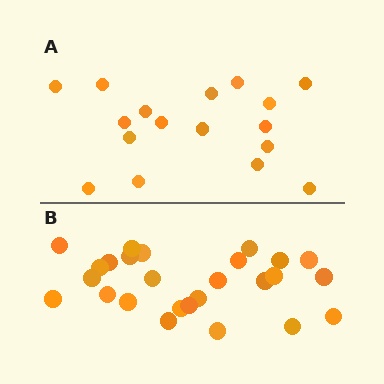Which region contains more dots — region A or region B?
Region B (the bottom region) has more dots.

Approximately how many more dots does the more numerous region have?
Region B has roughly 8 or so more dots than region A.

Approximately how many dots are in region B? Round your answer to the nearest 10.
About 30 dots. (The exact count is 26, which rounds to 30.)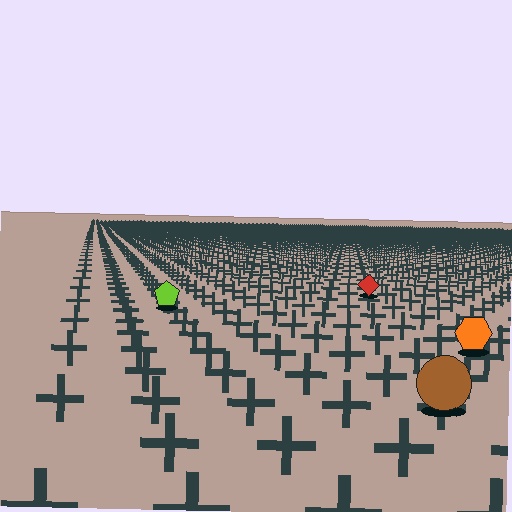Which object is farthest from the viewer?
The red diamond is farthest from the viewer. It appears smaller and the ground texture around it is denser.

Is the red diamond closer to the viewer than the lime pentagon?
No. The lime pentagon is closer — you can tell from the texture gradient: the ground texture is coarser near it.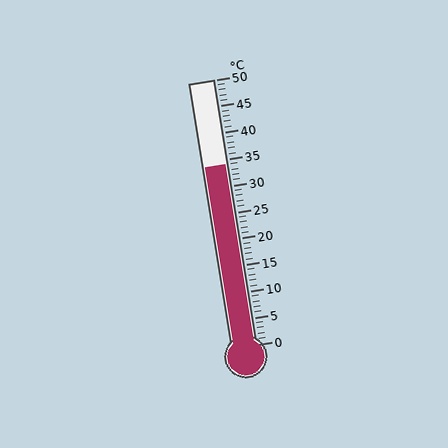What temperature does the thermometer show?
The thermometer shows approximately 34°C.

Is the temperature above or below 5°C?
The temperature is above 5°C.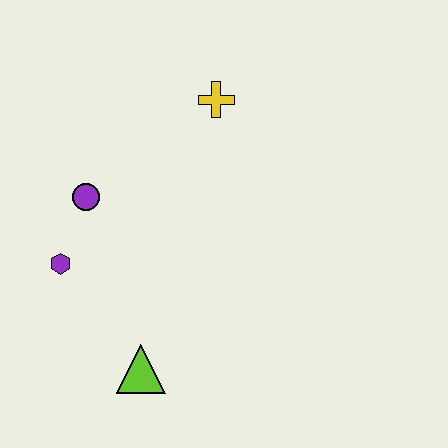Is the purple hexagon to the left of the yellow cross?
Yes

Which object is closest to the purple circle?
The purple hexagon is closest to the purple circle.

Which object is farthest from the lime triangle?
The yellow cross is farthest from the lime triangle.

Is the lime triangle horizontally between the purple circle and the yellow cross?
Yes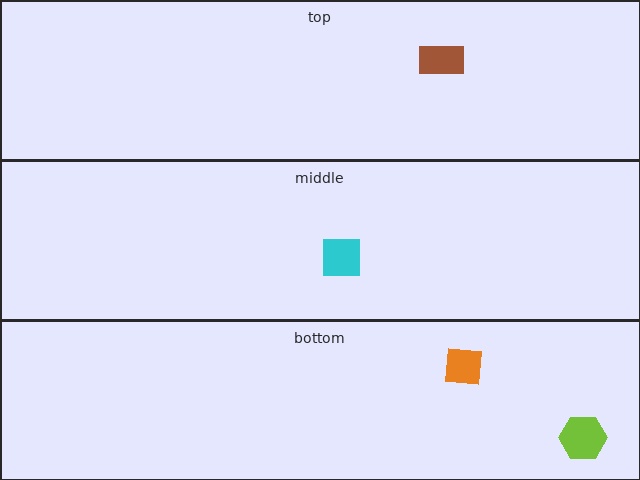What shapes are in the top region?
The brown rectangle.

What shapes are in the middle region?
The cyan square.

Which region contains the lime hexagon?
The bottom region.